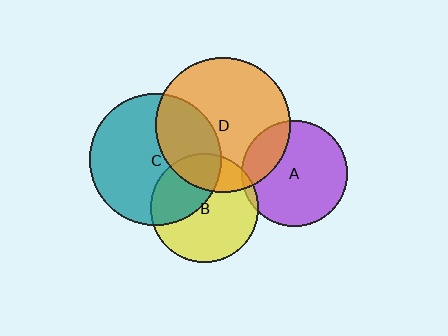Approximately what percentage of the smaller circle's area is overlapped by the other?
Approximately 30%.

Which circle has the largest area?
Circle D (orange).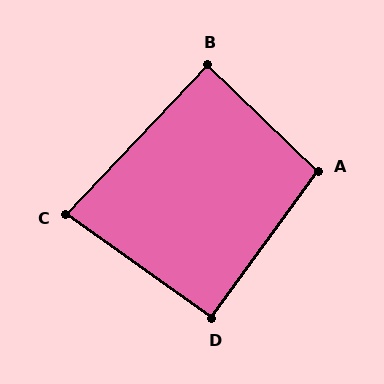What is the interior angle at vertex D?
Approximately 90 degrees (approximately right).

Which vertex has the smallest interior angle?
C, at approximately 82 degrees.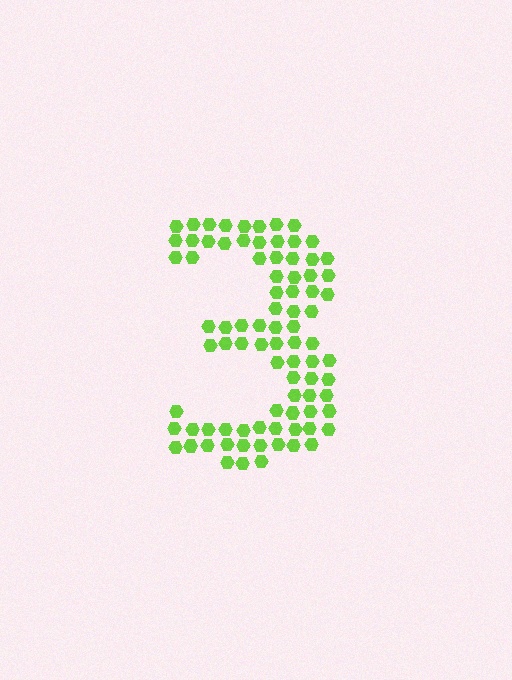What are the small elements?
The small elements are hexagons.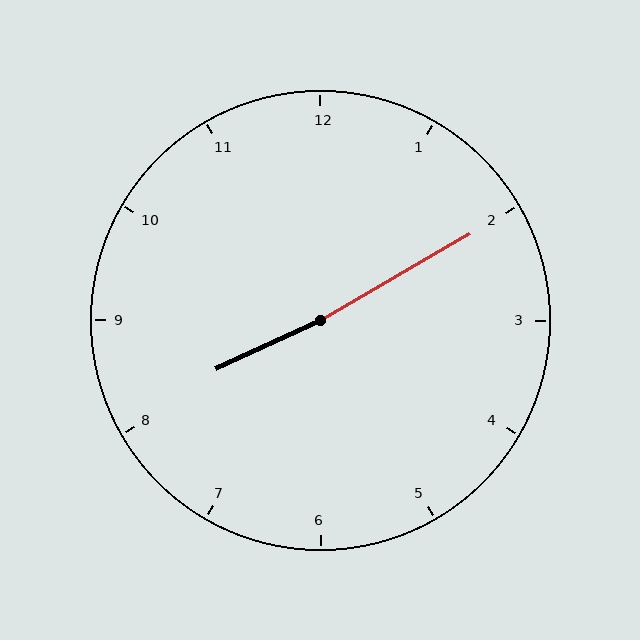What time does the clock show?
8:10.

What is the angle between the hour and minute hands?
Approximately 175 degrees.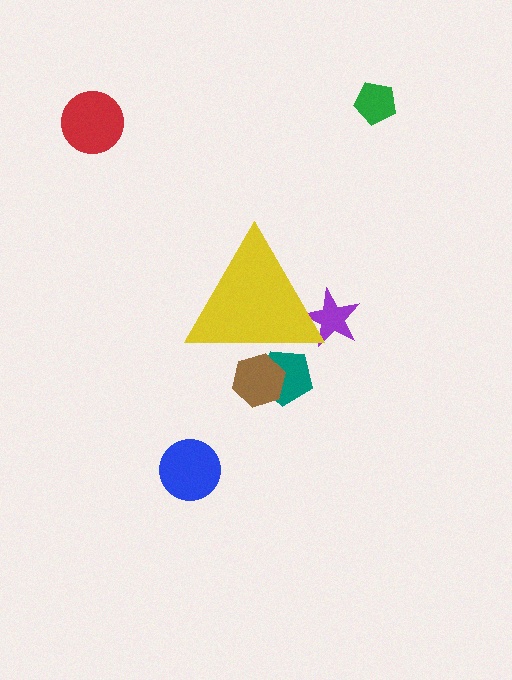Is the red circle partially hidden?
No, the red circle is fully visible.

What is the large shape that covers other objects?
A yellow triangle.